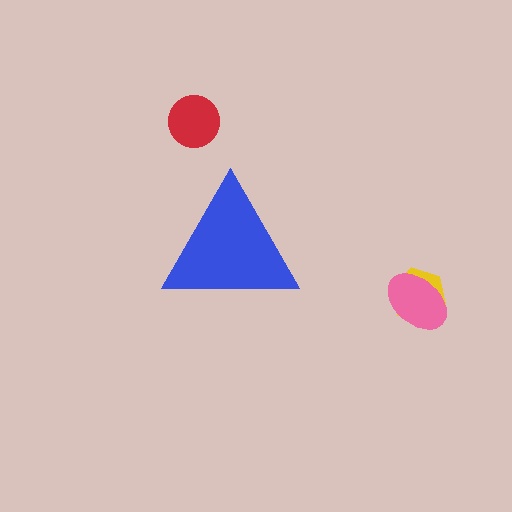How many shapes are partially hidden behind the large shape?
0 shapes are partially hidden.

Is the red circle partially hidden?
No, the red circle is fully visible.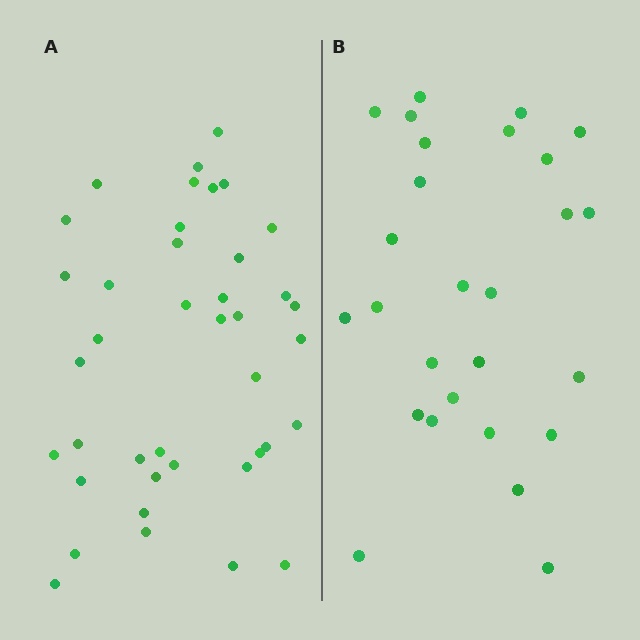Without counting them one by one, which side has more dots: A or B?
Region A (the left region) has more dots.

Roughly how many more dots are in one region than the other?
Region A has approximately 15 more dots than region B.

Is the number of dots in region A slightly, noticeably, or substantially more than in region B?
Region A has substantially more. The ratio is roughly 1.5 to 1.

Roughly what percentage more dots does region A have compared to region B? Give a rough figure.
About 50% more.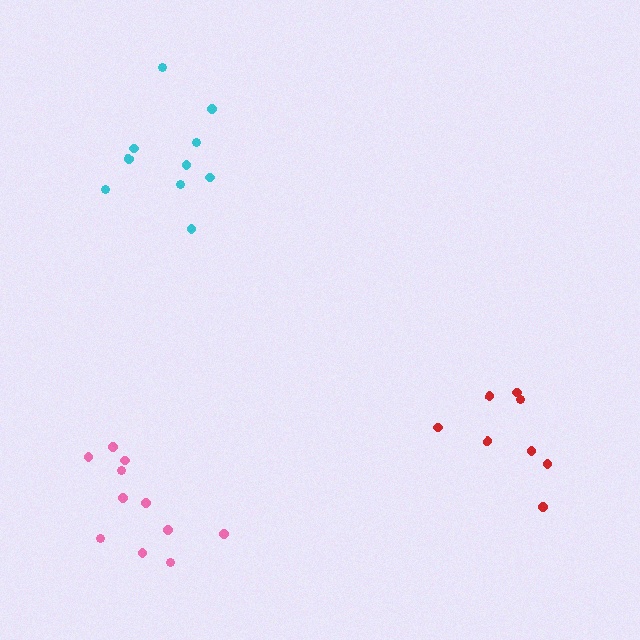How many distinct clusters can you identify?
There are 3 distinct clusters.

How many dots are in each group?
Group 1: 8 dots, Group 2: 11 dots, Group 3: 10 dots (29 total).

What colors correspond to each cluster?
The clusters are colored: red, pink, cyan.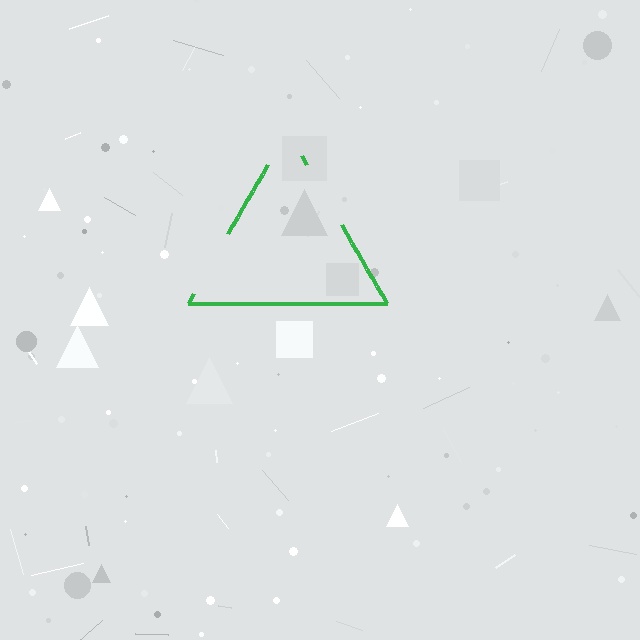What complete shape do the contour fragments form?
The contour fragments form a triangle.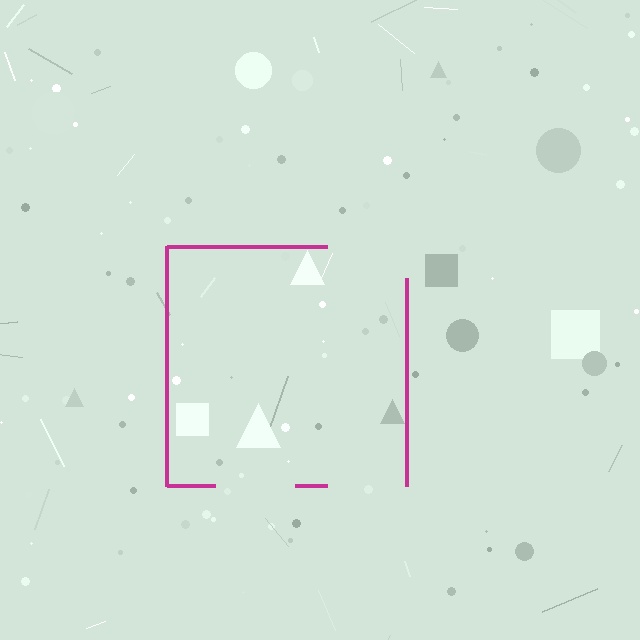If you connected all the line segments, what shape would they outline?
They would outline a square.